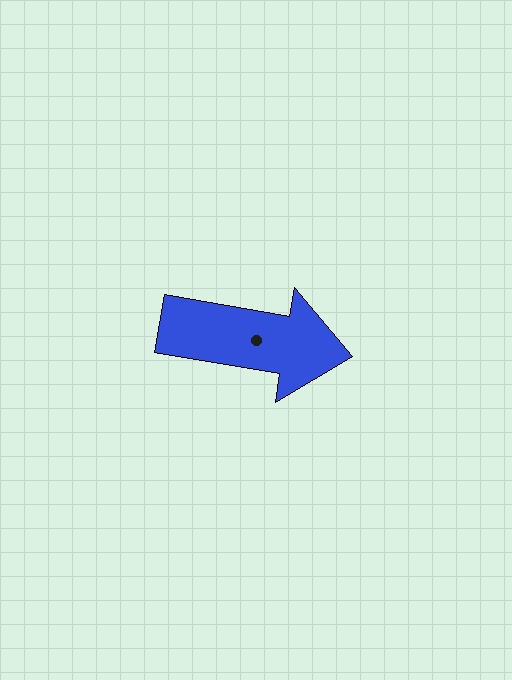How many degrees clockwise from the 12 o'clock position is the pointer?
Approximately 100 degrees.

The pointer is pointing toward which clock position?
Roughly 3 o'clock.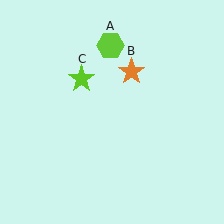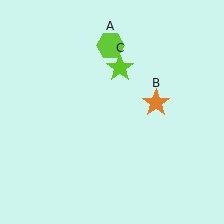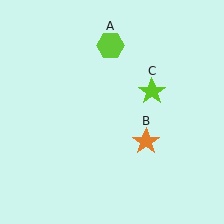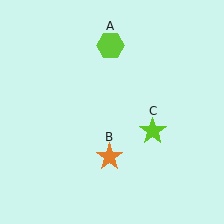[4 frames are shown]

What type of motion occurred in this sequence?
The orange star (object B), lime star (object C) rotated clockwise around the center of the scene.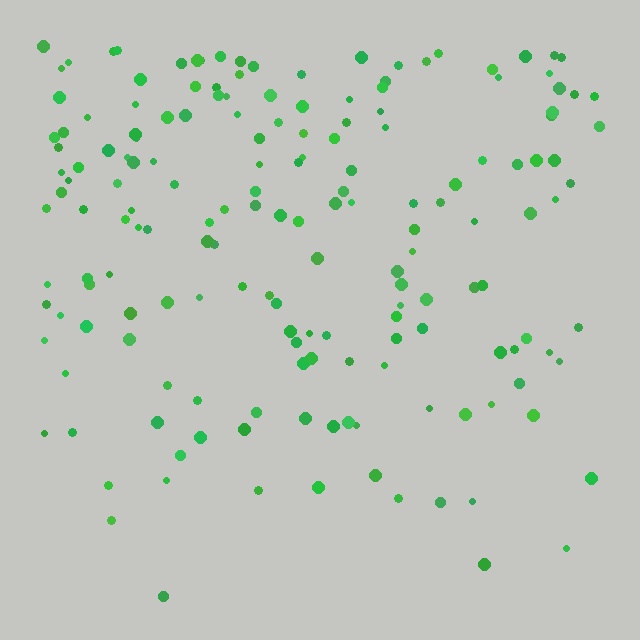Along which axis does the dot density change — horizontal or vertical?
Vertical.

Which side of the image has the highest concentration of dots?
The top.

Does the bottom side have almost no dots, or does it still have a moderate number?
Still a moderate number, just noticeably fewer than the top.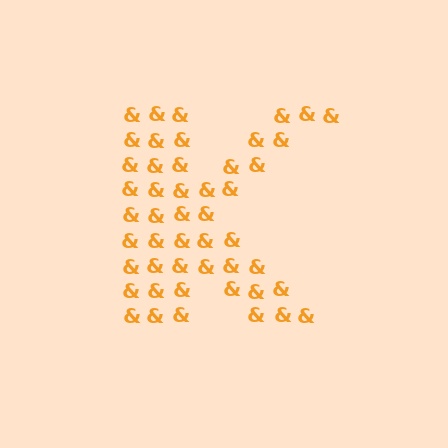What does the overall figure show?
The overall figure shows the letter K.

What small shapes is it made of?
It is made of small ampersands.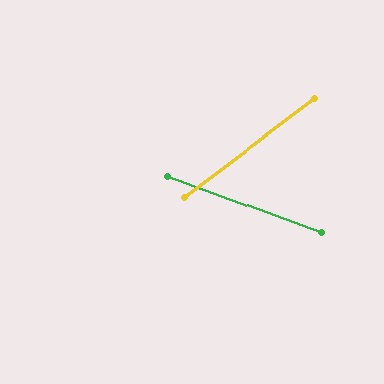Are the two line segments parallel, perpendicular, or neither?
Neither parallel nor perpendicular — they differ by about 57°.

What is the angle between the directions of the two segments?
Approximately 57 degrees.